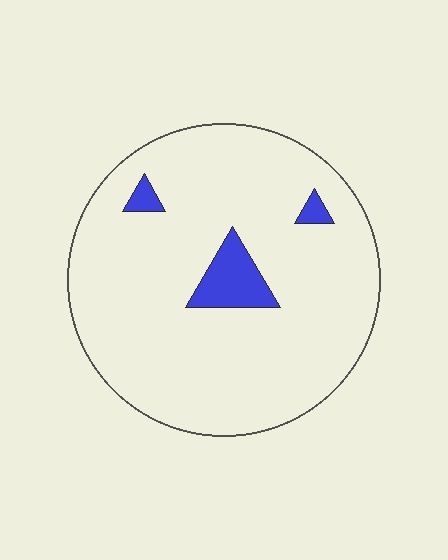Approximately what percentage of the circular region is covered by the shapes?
Approximately 5%.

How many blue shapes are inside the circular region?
3.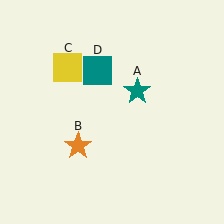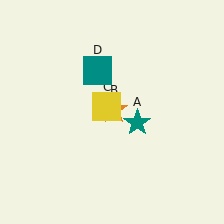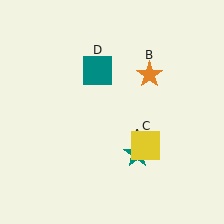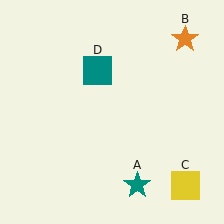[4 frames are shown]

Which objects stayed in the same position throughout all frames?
Teal square (object D) remained stationary.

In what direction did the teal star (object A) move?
The teal star (object A) moved down.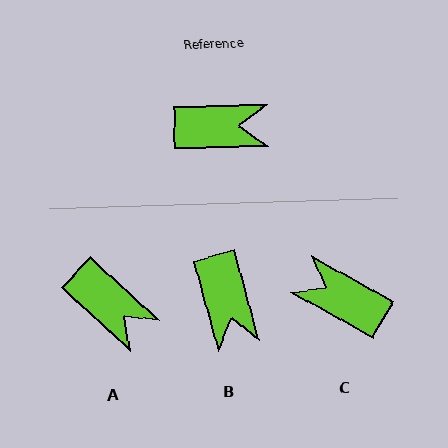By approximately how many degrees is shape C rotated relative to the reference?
Approximately 149 degrees counter-clockwise.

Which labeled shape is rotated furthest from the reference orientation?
C, about 149 degrees away.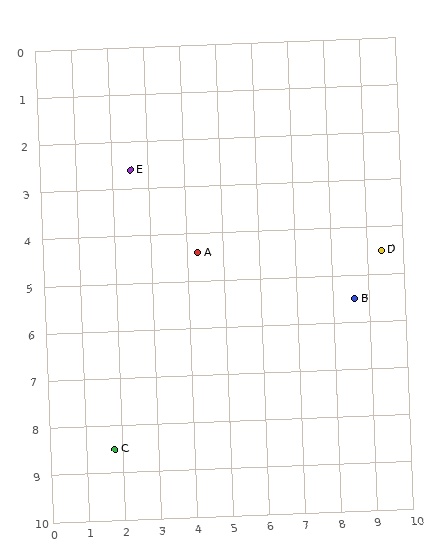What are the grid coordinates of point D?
Point D is at approximately (9.4, 4.5).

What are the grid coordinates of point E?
Point E is at approximately (2.5, 2.6).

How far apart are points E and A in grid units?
Points E and A are about 2.5 grid units apart.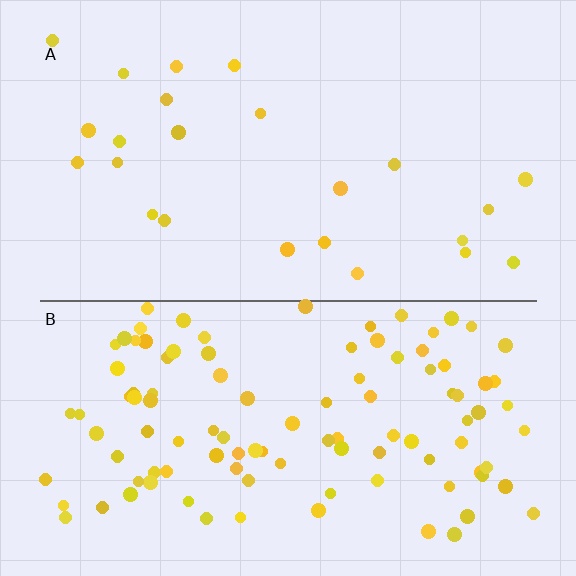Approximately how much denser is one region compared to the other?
Approximately 4.4× — region B over region A.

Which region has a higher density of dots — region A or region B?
B (the bottom).